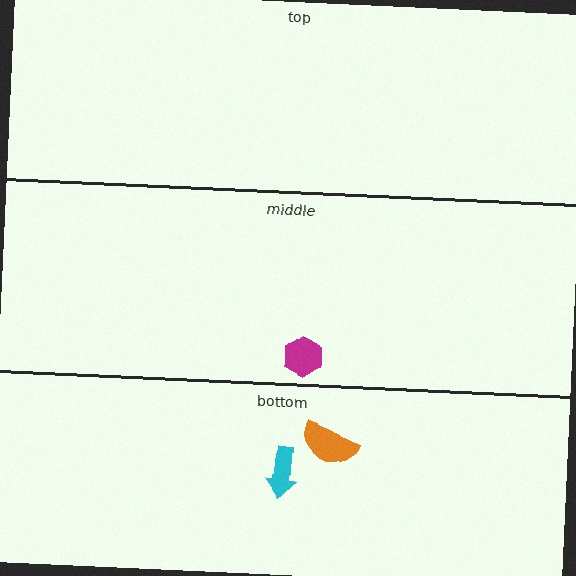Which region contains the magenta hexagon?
The middle region.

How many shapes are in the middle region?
1.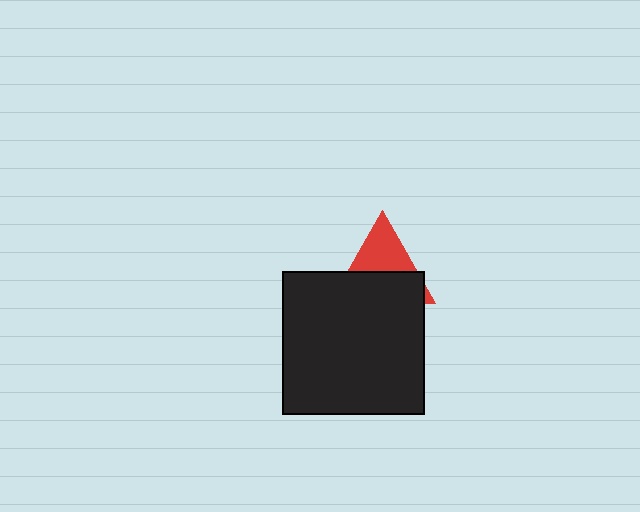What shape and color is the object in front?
The object in front is a black square.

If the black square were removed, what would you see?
You would see the complete red triangle.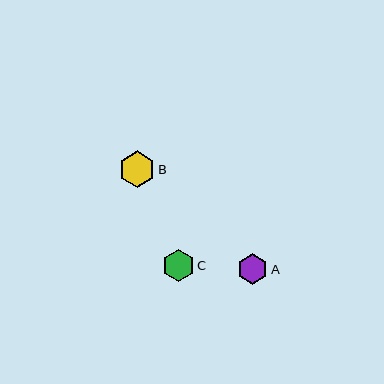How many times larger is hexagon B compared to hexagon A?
Hexagon B is approximately 1.2 times the size of hexagon A.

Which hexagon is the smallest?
Hexagon A is the smallest with a size of approximately 31 pixels.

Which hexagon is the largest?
Hexagon B is the largest with a size of approximately 36 pixels.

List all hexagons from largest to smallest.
From largest to smallest: B, C, A.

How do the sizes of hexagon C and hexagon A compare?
Hexagon C and hexagon A are approximately the same size.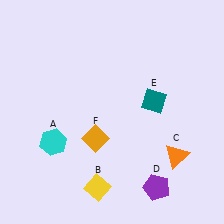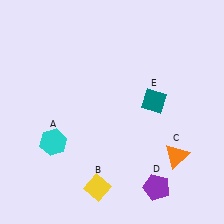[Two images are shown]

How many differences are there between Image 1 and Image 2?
There is 1 difference between the two images.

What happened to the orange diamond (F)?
The orange diamond (F) was removed in Image 2. It was in the bottom-left area of Image 1.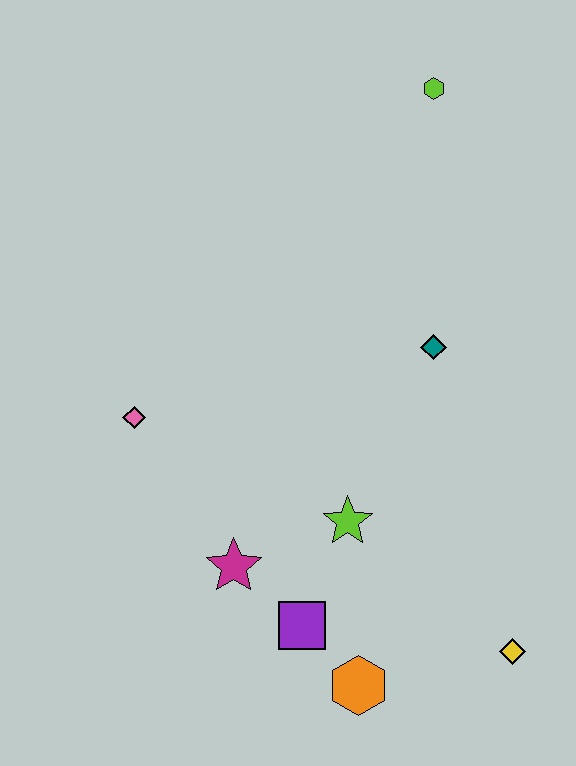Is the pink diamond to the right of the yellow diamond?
No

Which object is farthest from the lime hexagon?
The orange hexagon is farthest from the lime hexagon.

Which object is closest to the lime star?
The purple square is closest to the lime star.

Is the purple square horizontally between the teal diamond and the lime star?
No